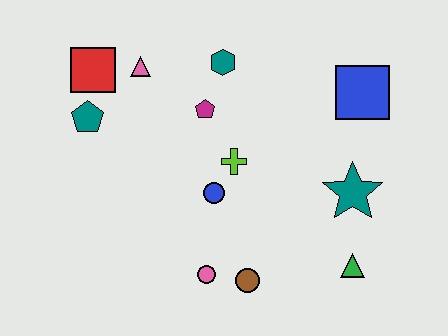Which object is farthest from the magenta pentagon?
The green triangle is farthest from the magenta pentagon.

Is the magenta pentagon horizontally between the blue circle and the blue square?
No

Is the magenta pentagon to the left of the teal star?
Yes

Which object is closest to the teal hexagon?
The magenta pentagon is closest to the teal hexagon.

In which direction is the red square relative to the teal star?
The red square is to the left of the teal star.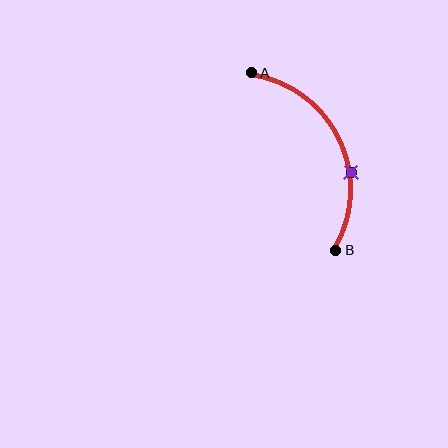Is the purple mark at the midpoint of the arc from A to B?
No. The purple mark lies on the arc but is closer to endpoint B. The arc midpoint would be at the point on the curve equidistant along the arc from both A and B.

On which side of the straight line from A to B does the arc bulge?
The arc bulges to the right of the straight line connecting A and B.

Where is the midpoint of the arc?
The arc midpoint is the point on the curve farthest from the straight line joining A and B. It sits to the right of that line.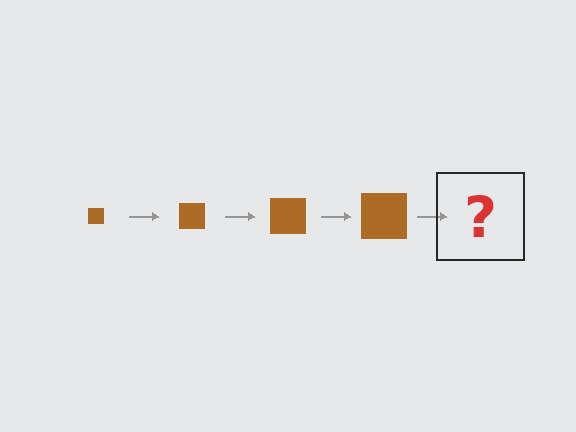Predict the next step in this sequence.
The next step is a brown square, larger than the previous one.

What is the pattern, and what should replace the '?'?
The pattern is that the square gets progressively larger each step. The '?' should be a brown square, larger than the previous one.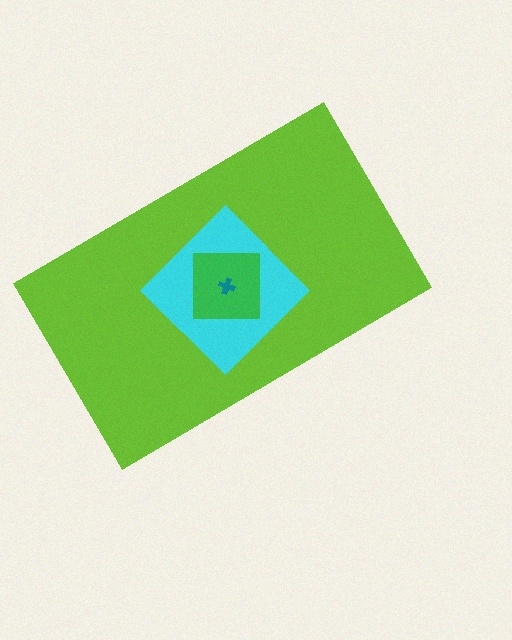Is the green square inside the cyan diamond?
Yes.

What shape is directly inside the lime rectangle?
The cyan diamond.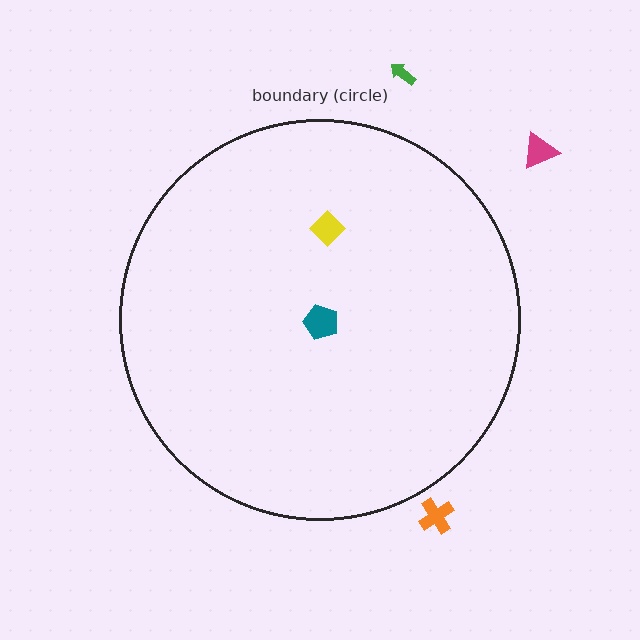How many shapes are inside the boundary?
2 inside, 3 outside.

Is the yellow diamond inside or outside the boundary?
Inside.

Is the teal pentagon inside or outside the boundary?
Inside.